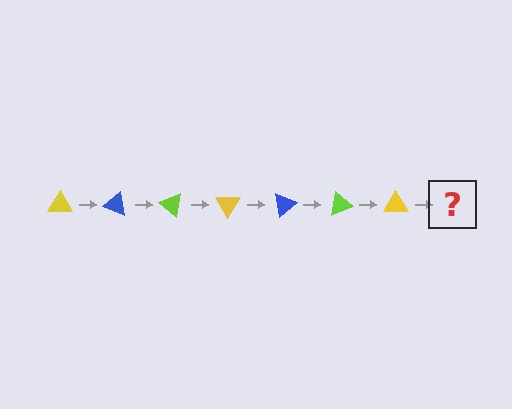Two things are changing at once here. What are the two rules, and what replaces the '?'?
The two rules are that it rotates 20 degrees each step and the color cycles through yellow, blue, and lime. The '?' should be a blue triangle, rotated 140 degrees from the start.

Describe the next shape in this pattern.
It should be a blue triangle, rotated 140 degrees from the start.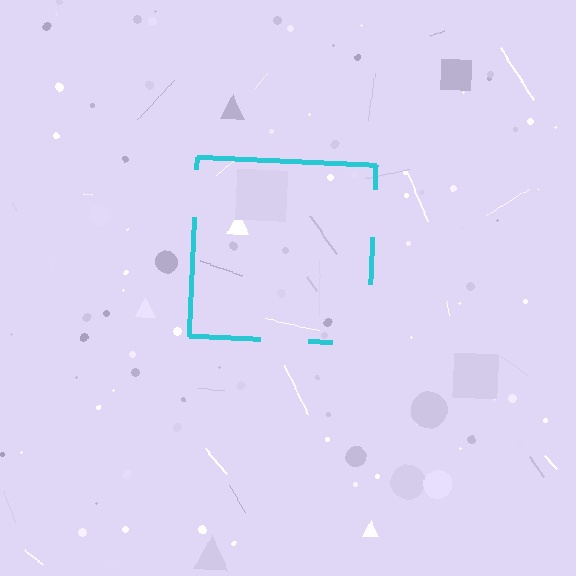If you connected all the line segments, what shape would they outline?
They would outline a square.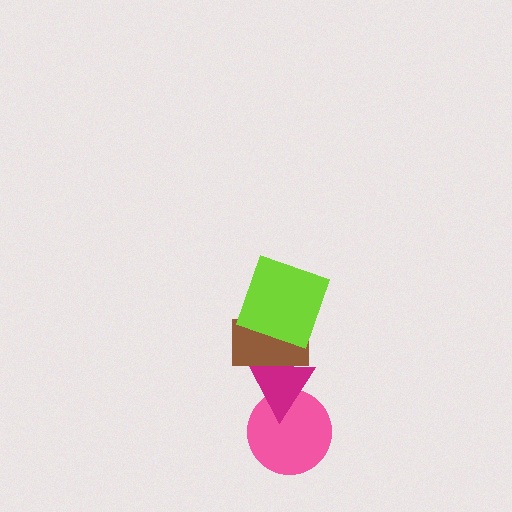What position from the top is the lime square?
The lime square is 1st from the top.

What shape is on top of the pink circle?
The magenta triangle is on top of the pink circle.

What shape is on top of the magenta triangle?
The brown rectangle is on top of the magenta triangle.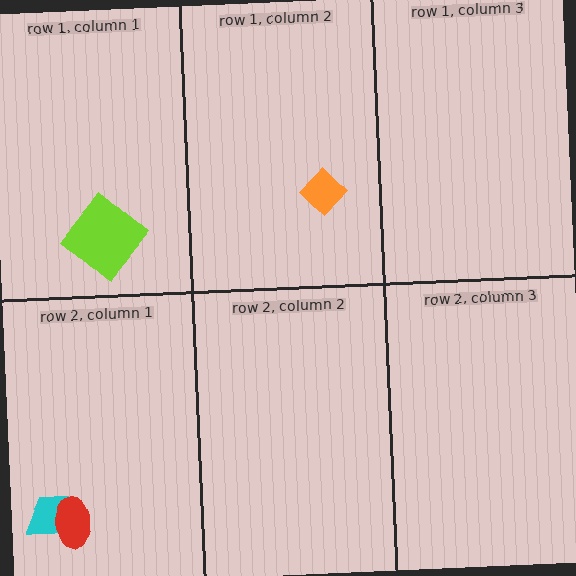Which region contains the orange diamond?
The row 1, column 2 region.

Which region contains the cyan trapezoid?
The row 2, column 1 region.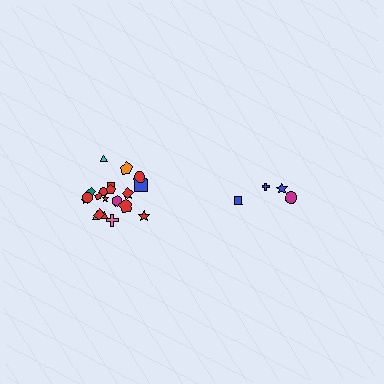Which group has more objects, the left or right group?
The left group.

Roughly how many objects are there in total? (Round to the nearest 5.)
Roughly 25 objects in total.